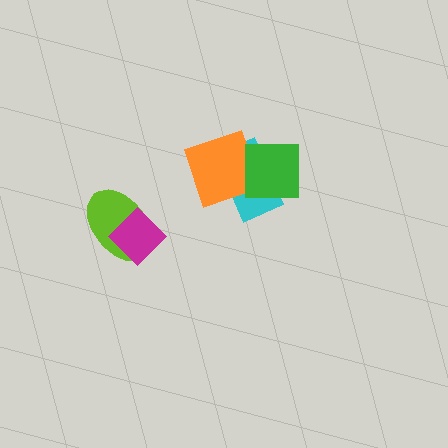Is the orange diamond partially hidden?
Yes, it is partially covered by another shape.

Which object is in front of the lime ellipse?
The magenta diamond is in front of the lime ellipse.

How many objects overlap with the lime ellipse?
1 object overlaps with the lime ellipse.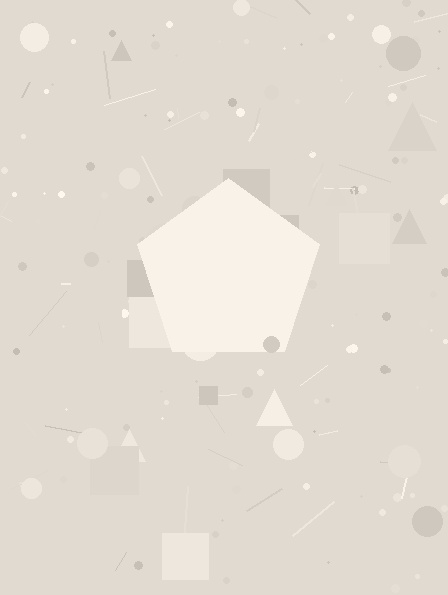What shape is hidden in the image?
A pentagon is hidden in the image.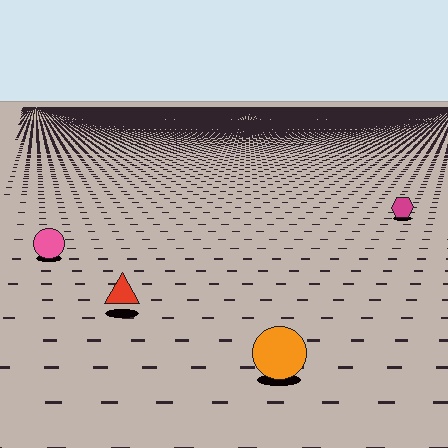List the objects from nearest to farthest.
From nearest to farthest: the orange circle, the red triangle, the pink circle, the magenta hexagon.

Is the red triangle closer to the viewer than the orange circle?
No. The orange circle is closer — you can tell from the texture gradient: the ground texture is coarser near it.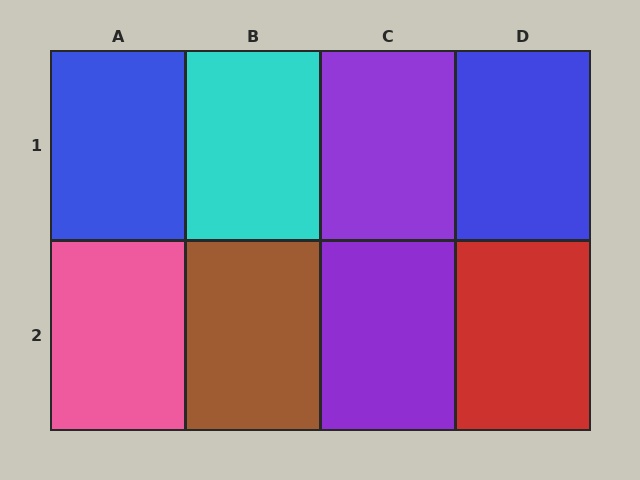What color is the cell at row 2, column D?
Red.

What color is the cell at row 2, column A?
Pink.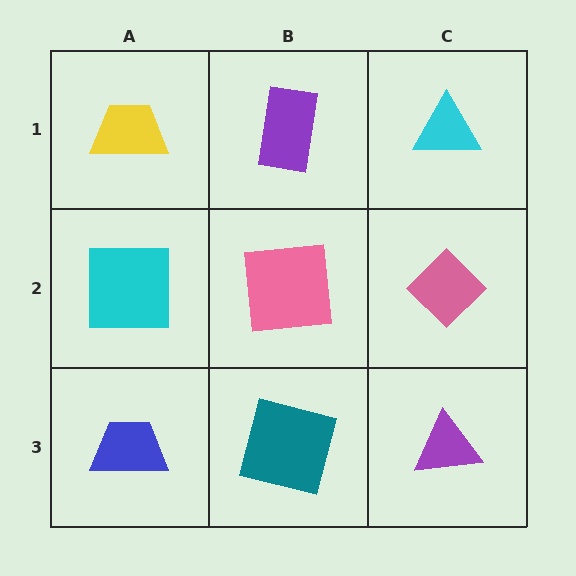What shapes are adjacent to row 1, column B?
A pink square (row 2, column B), a yellow trapezoid (row 1, column A), a cyan triangle (row 1, column C).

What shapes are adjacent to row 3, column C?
A pink diamond (row 2, column C), a teal square (row 3, column B).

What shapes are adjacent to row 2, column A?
A yellow trapezoid (row 1, column A), a blue trapezoid (row 3, column A), a pink square (row 2, column B).